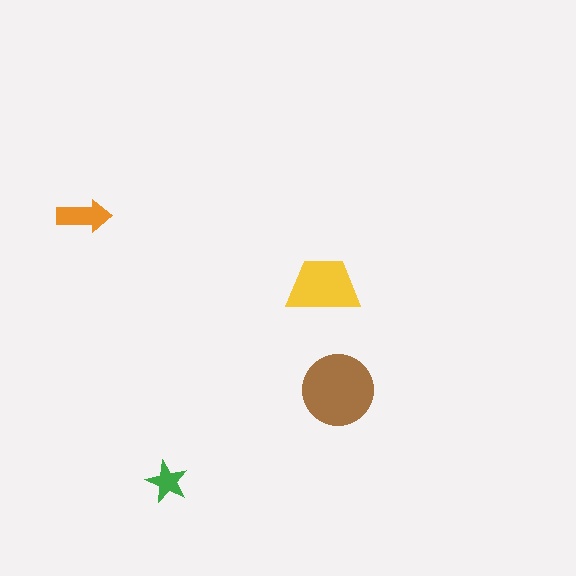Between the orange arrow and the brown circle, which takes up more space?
The brown circle.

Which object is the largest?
The brown circle.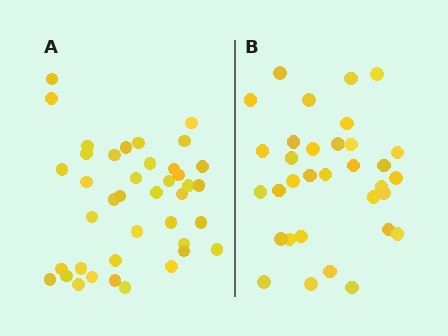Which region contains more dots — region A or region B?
Region A (the left region) has more dots.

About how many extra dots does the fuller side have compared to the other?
Region A has roughly 8 or so more dots than region B.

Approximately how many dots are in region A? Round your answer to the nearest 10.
About 40 dots.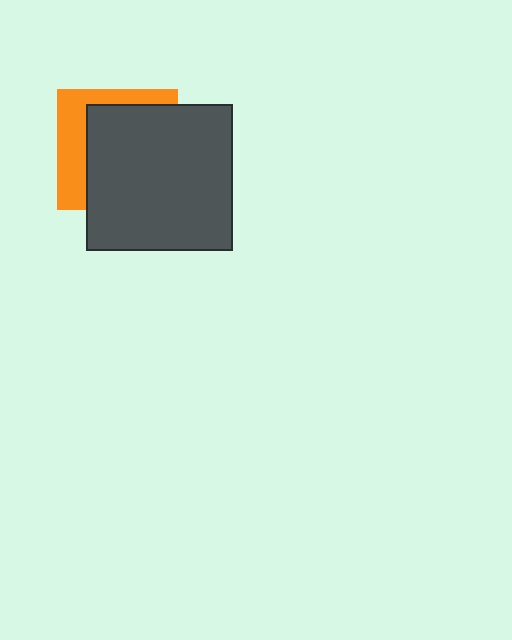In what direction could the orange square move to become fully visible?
The orange square could move toward the upper-left. That would shift it out from behind the dark gray square entirely.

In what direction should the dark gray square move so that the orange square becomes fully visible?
The dark gray square should move toward the lower-right. That is the shortest direction to clear the overlap and leave the orange square fully visible.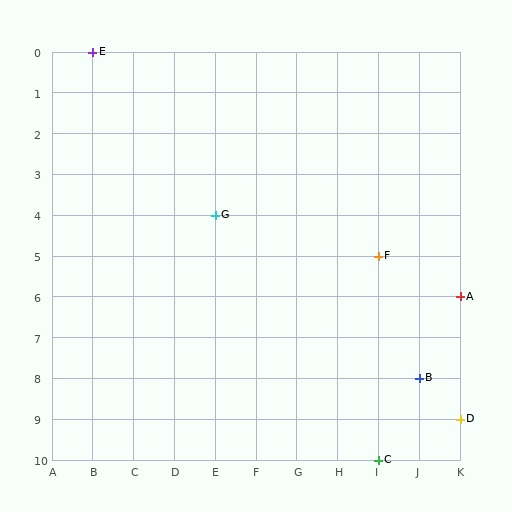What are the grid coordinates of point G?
Point G is at grid coordinates (E, 4).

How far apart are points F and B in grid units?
Points F and B are 1 column and 3 rows apart (about 3.2 grid units diagonally).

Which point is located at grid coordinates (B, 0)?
Point E is at (B, 0).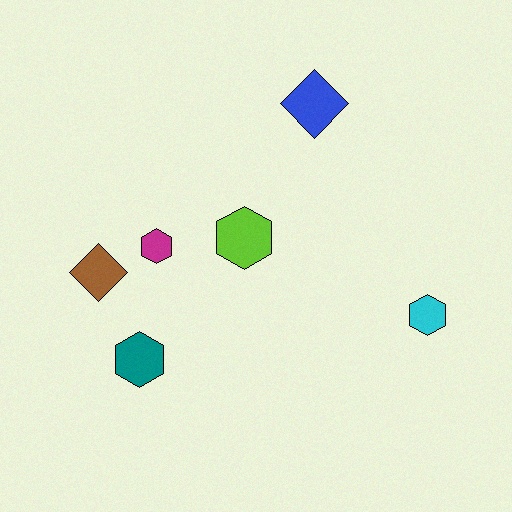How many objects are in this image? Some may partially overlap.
There are 6 objects.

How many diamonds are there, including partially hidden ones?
There are 2 diamonds.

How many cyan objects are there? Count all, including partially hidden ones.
There is 1 cyan object.